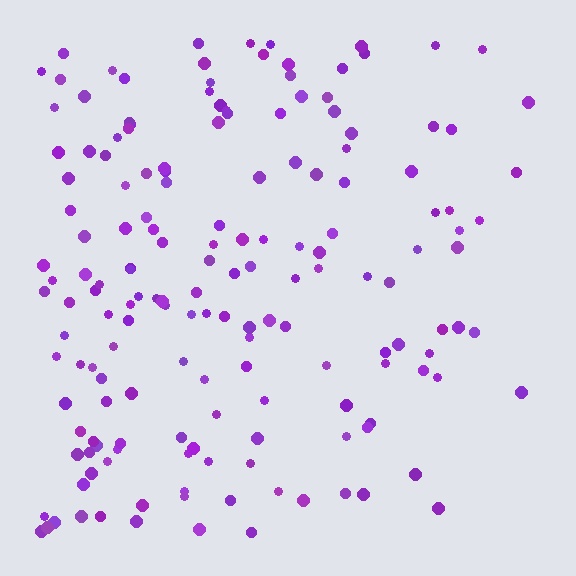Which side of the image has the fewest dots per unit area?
The right.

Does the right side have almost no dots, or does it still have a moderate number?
Still a moderate number, just noticeably fewer than the left.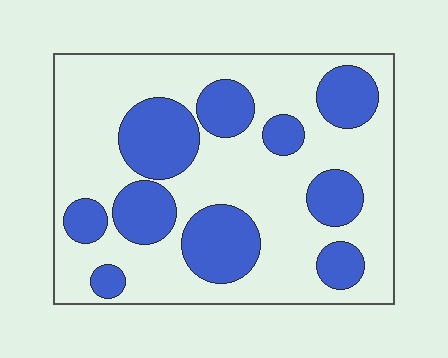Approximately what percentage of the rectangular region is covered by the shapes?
Approximately 35%.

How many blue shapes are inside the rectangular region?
10.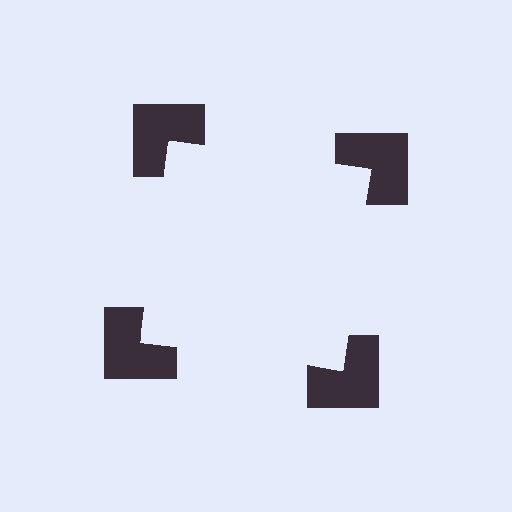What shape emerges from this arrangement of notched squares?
An illusory square — its edges are inferred from the aligned wedge cuts in the notched squares, not physically drawn.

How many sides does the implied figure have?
4 sides.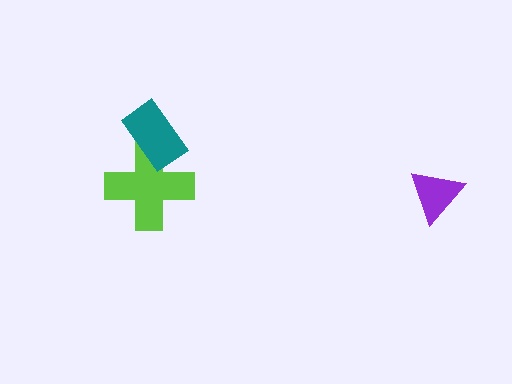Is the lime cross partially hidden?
Yes, it is partially covered by another shape.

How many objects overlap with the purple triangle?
0 objects overlap with the purple triangle.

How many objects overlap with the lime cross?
1 object overlaps with the lime cross.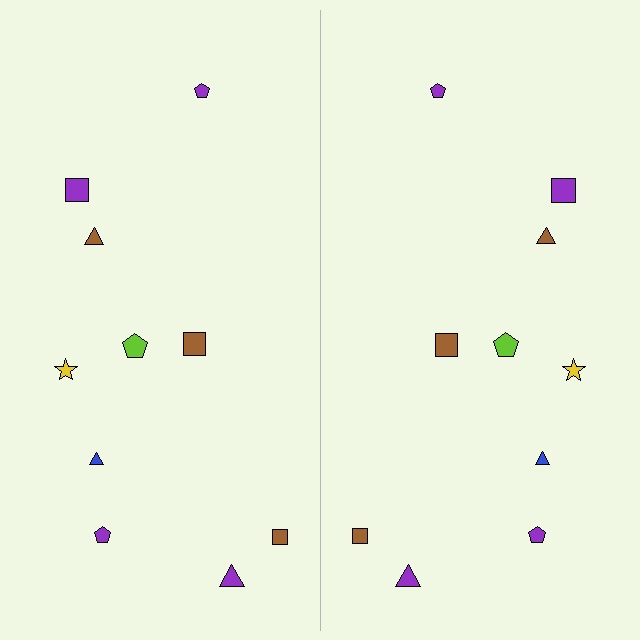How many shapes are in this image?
There are 20 shapes in this image.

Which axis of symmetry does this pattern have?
The pattern has a vertical axis of symmetry running through the center of the image.